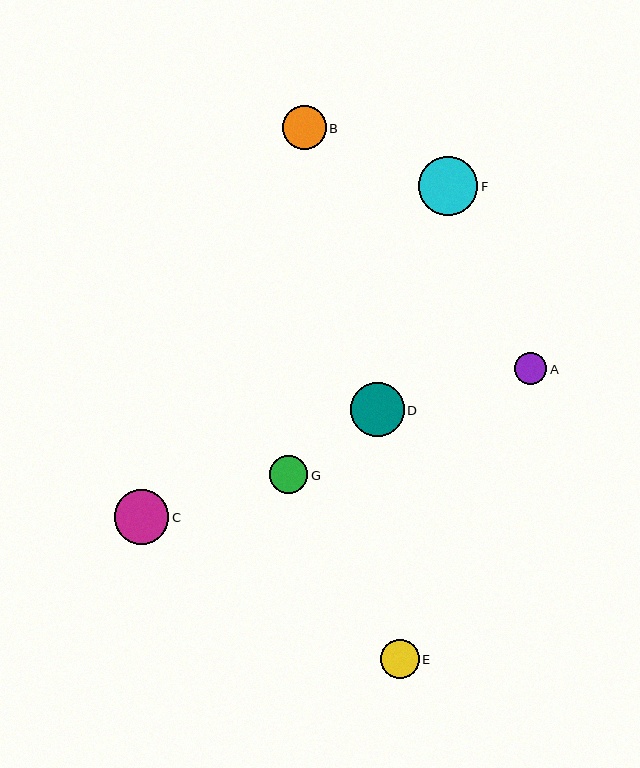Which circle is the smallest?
Circle A is the smallest with a size of approximately 32 pixels.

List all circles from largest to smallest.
From largest to smallest: F, C, D, B, E, G, A.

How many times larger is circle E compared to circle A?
Circle E is approximately 1.2 times the size of circle A.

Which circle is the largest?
Circle F is the largest with a size of approximately 59 pixels.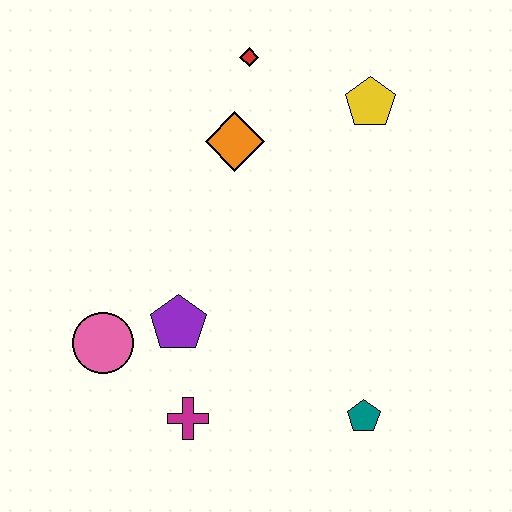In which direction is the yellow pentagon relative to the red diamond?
The yellow pentagon is to the right of the red diamond.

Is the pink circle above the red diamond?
No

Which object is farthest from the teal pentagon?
The red diamond is farthest from the teal pentagon.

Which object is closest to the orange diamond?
The red diamond is closest to the orange diamond.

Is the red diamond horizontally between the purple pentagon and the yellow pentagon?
Yes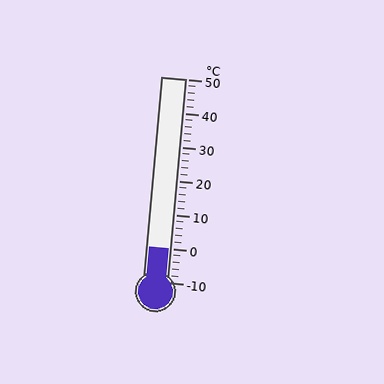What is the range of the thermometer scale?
The thermometer scale ranges from -10°C to 50°C.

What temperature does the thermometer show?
The thermometer shows approximately 0°C.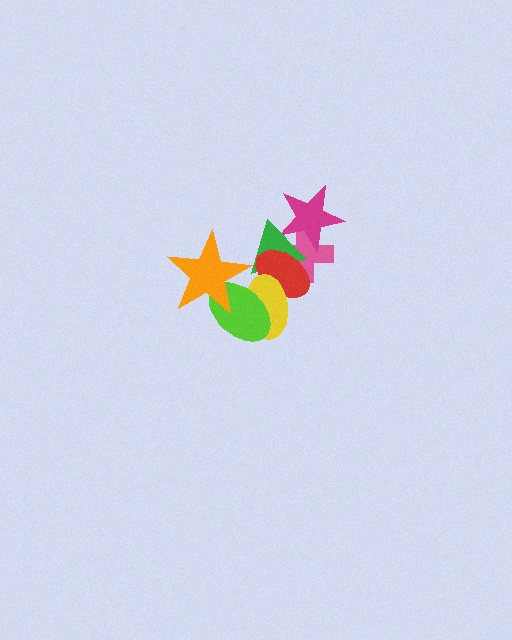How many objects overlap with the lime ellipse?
3 objects overlap with the lime ellipse.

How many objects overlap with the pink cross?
3 objects overlap with the pink cross.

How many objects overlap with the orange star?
2 objects overlap with the orange star.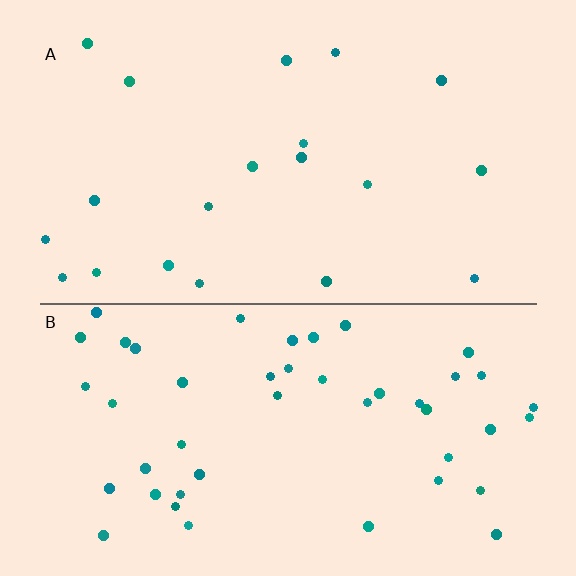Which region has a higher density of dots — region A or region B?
B (the bottom).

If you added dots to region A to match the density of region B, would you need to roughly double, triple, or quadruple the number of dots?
Approximately double.